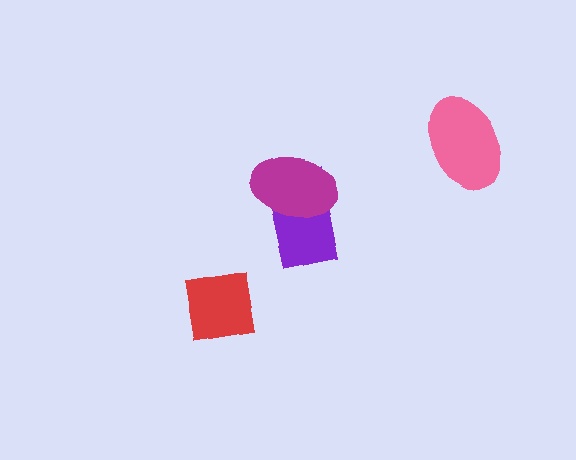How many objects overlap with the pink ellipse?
0 objects overlap with the pink ellipse.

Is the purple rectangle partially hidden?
Yes, it is partially covered by another shape.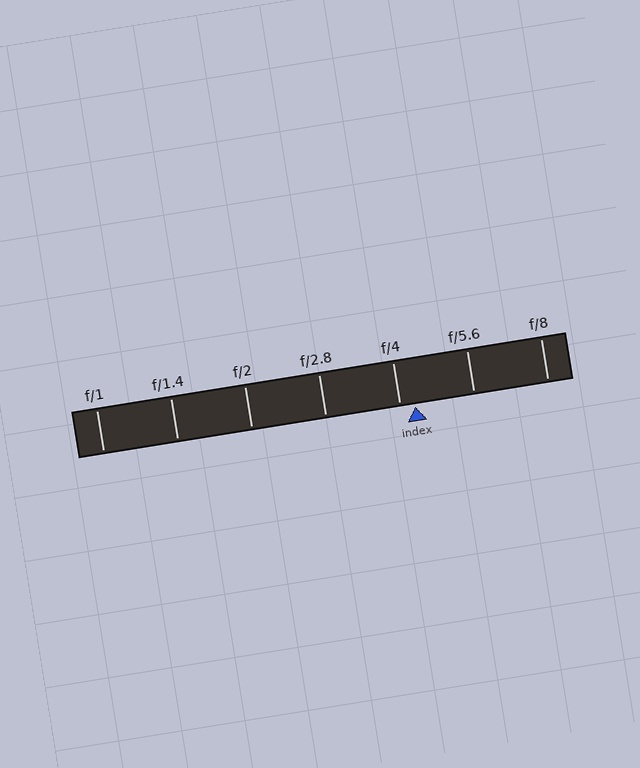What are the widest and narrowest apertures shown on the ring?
The widest aperture shown is f/1 and the narrowest is f/8.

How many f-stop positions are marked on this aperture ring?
There are 7 f-stop positions marked.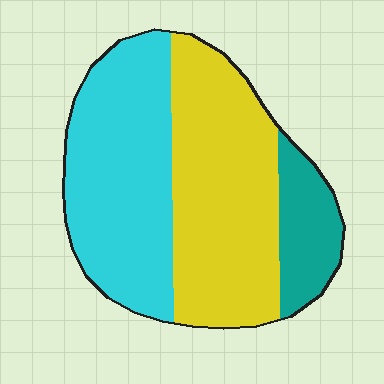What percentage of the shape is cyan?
Cyan takes up between a third and a half of the shape.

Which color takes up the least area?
Teal, at roughly 15%.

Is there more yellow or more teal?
Yellow.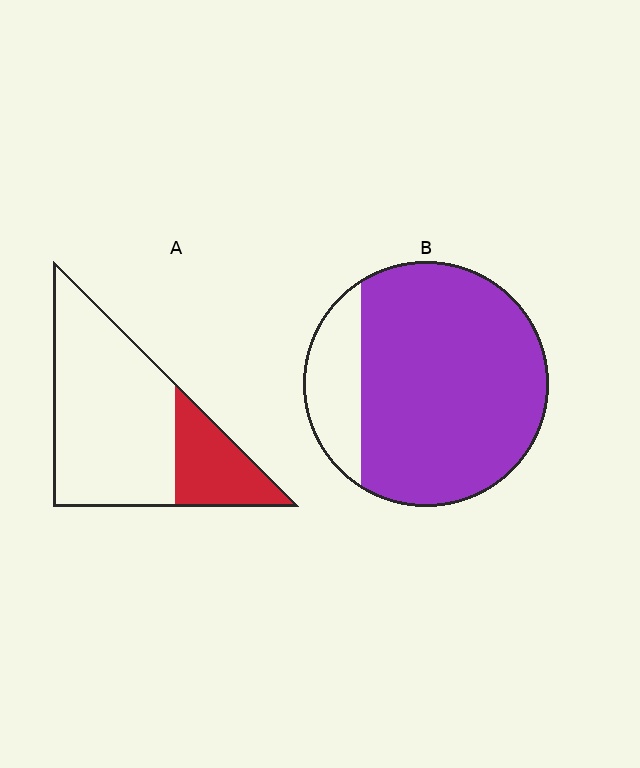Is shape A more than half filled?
No.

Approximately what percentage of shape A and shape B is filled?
A is approximately 25% and B is approximately 80%.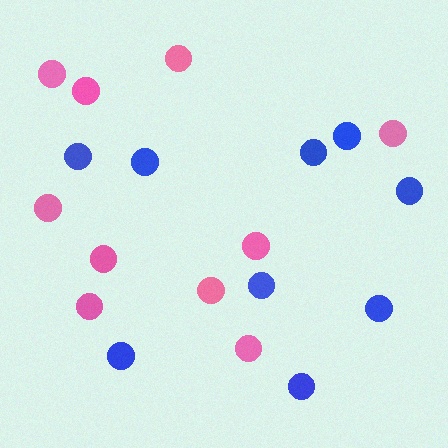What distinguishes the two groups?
There are 2 groups: one group of pink circles (10) and one group of blue circles (9).